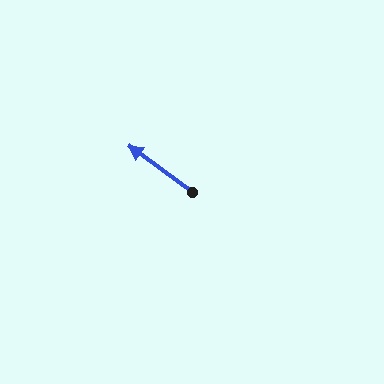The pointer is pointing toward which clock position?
Roughly 10 o'clock.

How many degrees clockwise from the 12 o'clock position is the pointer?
Approximately 306 degrees.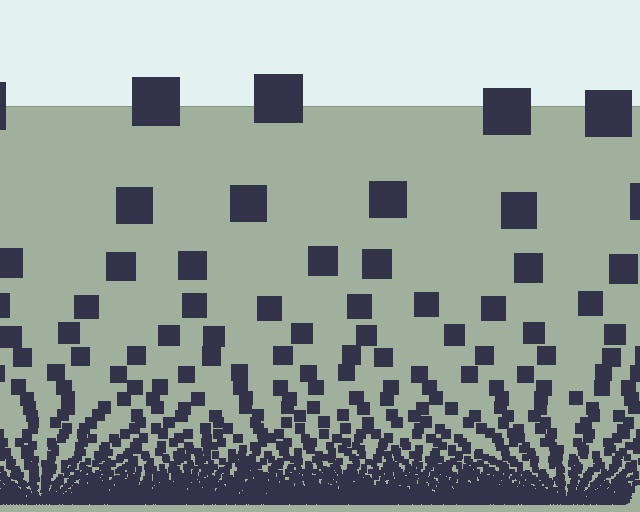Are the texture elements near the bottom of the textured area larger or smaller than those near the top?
Smaller. The gradient is inverted — elements near the bottom are smaller and denser.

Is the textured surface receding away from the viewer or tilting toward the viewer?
The surface appears to tilt toward the viewer. Texture elements get larger and sparser toward the top.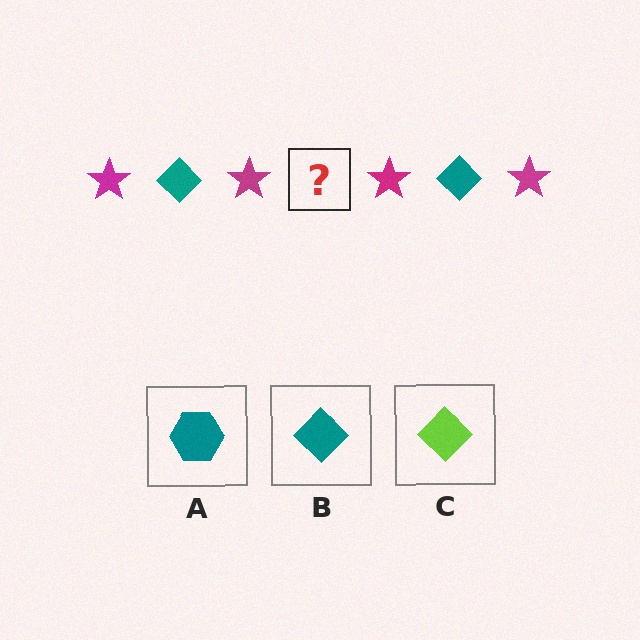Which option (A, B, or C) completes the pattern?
B.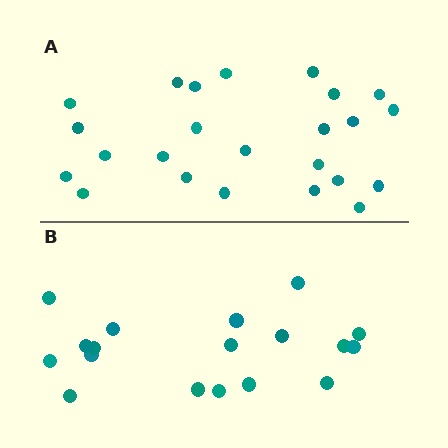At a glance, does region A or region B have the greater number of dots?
Region A (the top region) has more dots.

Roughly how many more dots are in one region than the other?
Region A has about 6 more dots than region B.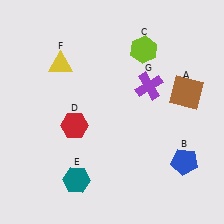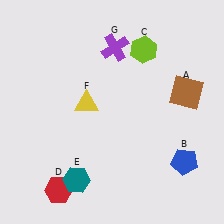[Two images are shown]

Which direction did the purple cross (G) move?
The purple cross (G) moved up.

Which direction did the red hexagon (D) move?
The red hexagon (D) moved down.